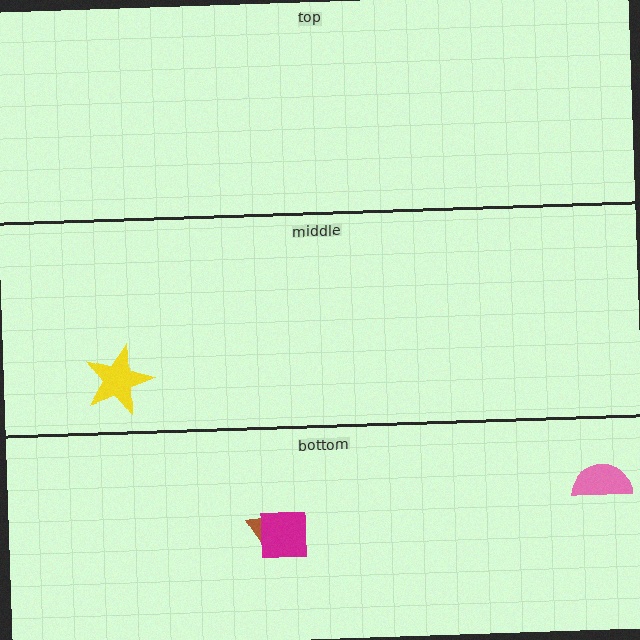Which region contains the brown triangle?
The bottom region.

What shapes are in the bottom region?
The brown triangle, the pink semicircle, the magenta square.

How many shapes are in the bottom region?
3.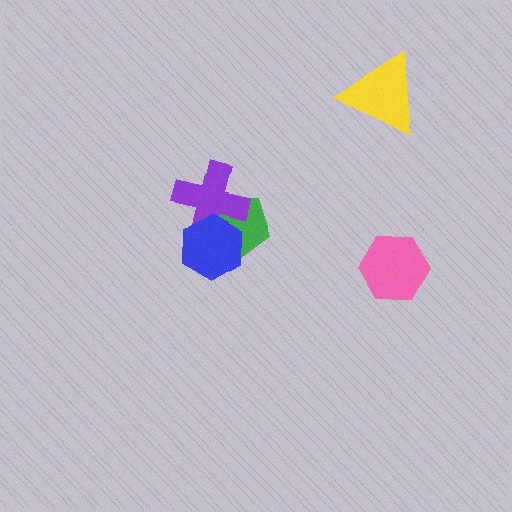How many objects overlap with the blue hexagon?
2 objects overlap with the blue hexagon.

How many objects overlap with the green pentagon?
2 objects overlap with the green pentagon.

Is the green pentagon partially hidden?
Yes, it is partially covered by another shape.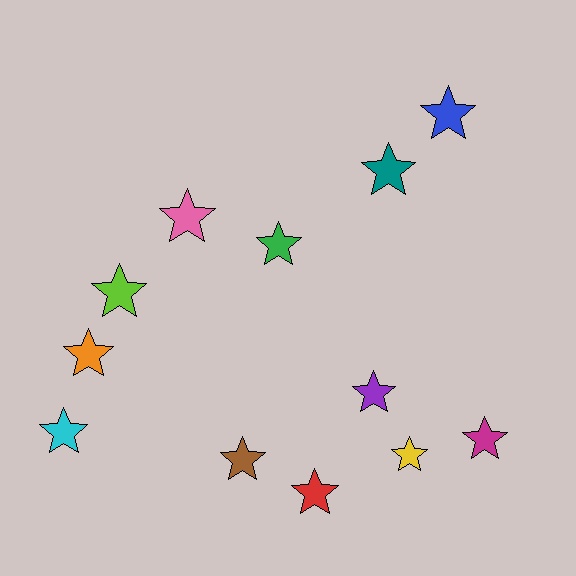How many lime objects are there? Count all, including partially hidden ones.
There is 1 lime object.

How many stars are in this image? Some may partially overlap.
There are 12 stars.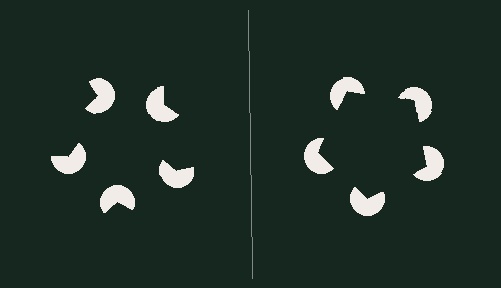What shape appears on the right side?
An illusory pentagon.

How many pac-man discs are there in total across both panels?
10 — 5 on each side.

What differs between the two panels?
The pac-man discs are positioned identically on both sides; only the wedge orientations differ. On the right they align to a pentagon; on the left they are misaligned.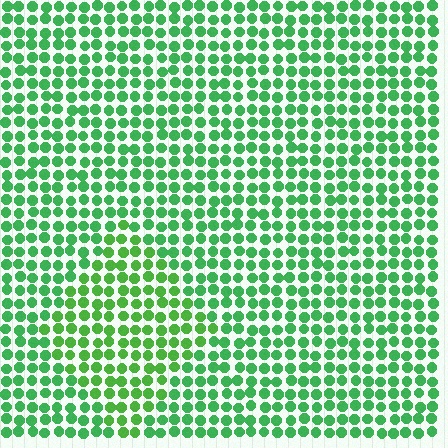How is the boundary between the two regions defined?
The boundary is defined purely by a slight shift in hue (about 20 degrees). Spacing, size, and orientation are identical on both sides.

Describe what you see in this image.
The image is filled with small green elements in a uniform arrangement. A diamond-shaped region is visible where the elements are tinted to a slightly different hue, forming a subtle color boundary.